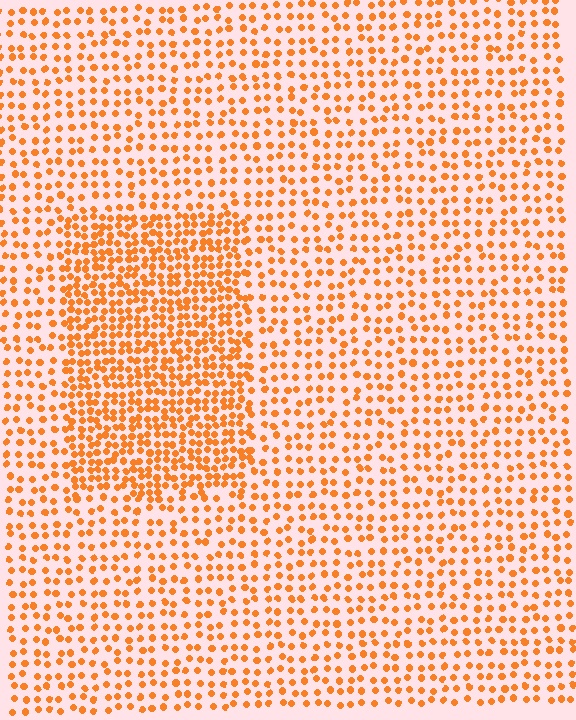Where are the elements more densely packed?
The elements are more densely packed inside the rectangle boundary.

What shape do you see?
I see a rectangle.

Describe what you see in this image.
The image contains small orange elements arranged at two different densities. A rectangle-shaped region is visible where the elements are more densely packed than the surrounding area.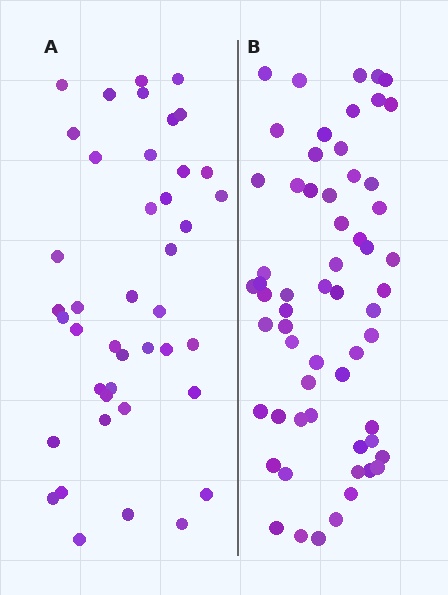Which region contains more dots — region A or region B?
Region B (the right region) has more dots.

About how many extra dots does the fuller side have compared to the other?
Region B has approximately 20 more dots than region A.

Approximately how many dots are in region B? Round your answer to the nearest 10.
About 60 dots.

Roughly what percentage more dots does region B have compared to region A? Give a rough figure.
About 45% more.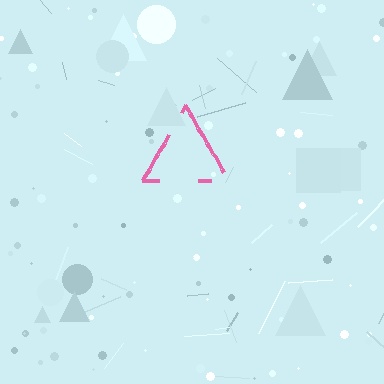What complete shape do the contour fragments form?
The contour fragments form a triangle.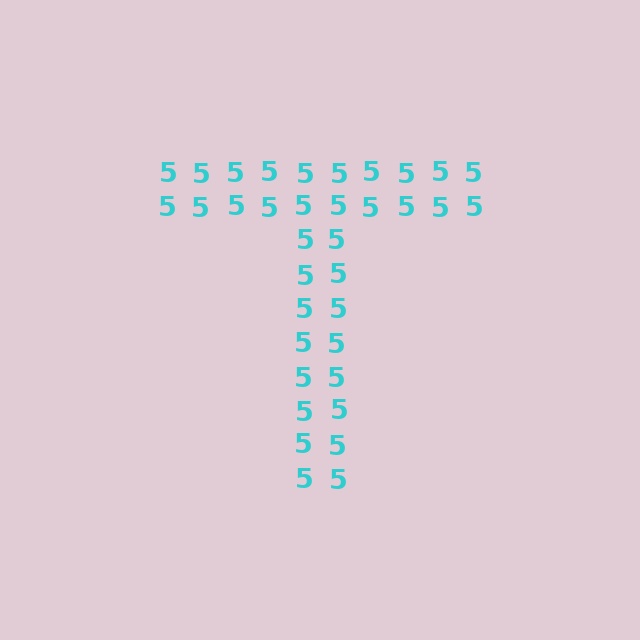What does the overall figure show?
The overall figure shows the letter T.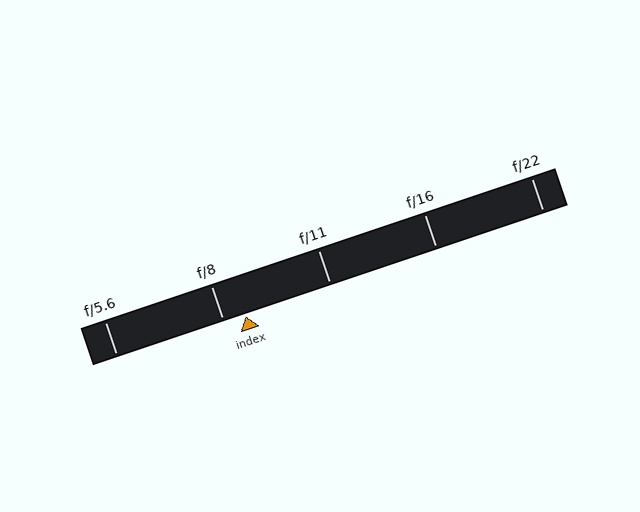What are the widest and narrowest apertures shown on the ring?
The widest aperture shown is f/5.6 and the narrowest is f/22.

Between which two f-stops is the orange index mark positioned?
The index mark is between f/8 and f/11.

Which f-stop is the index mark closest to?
The index mark is closest to f/8.